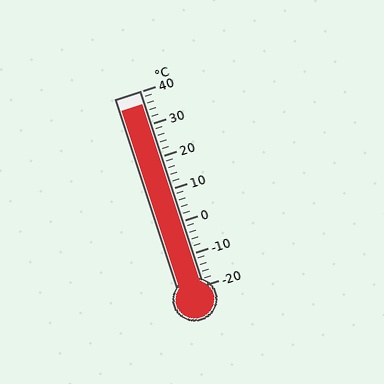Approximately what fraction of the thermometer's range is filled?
The thermometer is filled to approximately 95% of its range.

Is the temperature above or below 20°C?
The temperature is above 20°C.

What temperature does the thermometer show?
The thermometer shows approximately 36°C.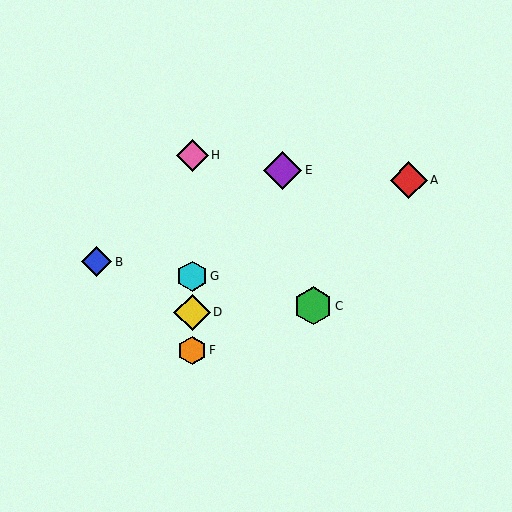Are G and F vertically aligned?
Yes, both are at x≈192.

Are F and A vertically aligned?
No, F is at x≈192 and A is at x≈409.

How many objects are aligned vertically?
4 objects (D, F, G, H) are aligned vertically.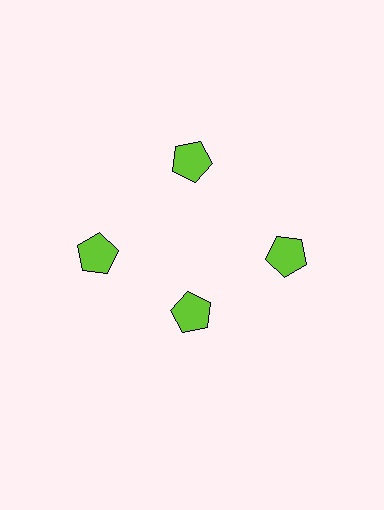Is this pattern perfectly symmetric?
No. The 4 lime pentagons are arranged in a ring, but one element near the 6 o'clock position is pulled inward toward the center, breaking the 4-fold rotational symmetry.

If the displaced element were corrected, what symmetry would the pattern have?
It would have 4-fold rotational symmetry — the pattern would map onto itself every 90 degrees.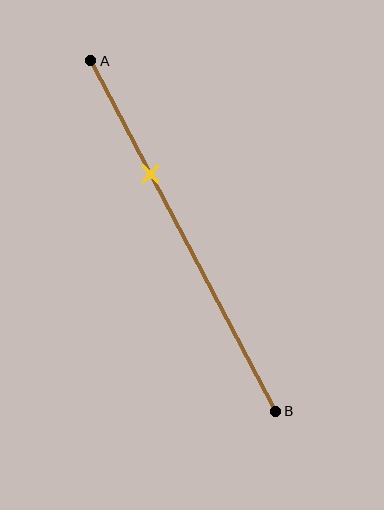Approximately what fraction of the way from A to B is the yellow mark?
The yellow mark is approximately 30% of the way from A to B.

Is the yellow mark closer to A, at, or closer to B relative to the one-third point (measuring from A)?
The yellow mark is approximately at the one-third point of segment AB.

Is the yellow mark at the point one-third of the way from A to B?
Yes, the mark is approximately at the one-third point.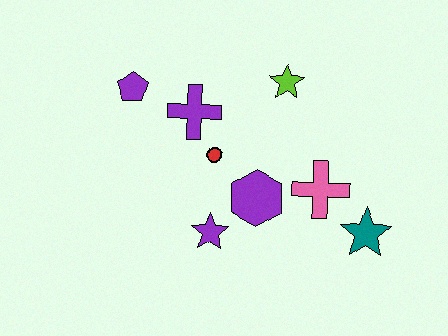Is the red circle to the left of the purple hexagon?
Yes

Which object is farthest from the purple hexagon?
The purple pentagon is farthest from the purple hexagon.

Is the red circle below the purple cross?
Yes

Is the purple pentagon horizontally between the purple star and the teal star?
No